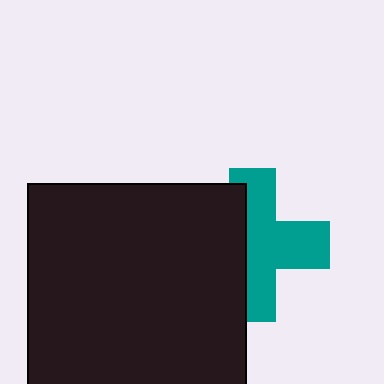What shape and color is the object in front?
The object in front is a black square.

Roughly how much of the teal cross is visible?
About half of it is visible (roughly 59%).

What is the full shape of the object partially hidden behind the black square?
The partially hidden object is a teal cross.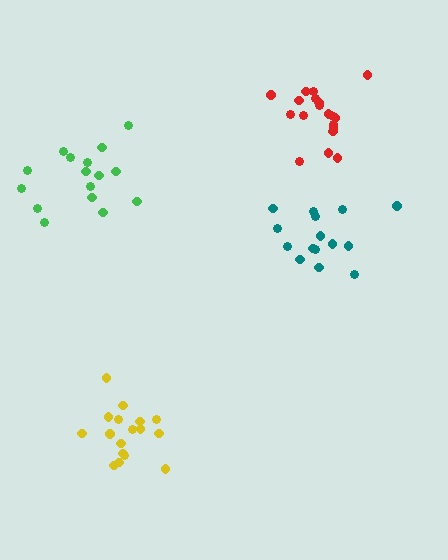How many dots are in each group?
Group 1: 15 dots, Group 2: 20 dots, Group 3: 17 dots, Group 4: 16 dots (68 total).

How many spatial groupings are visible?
There are 4 spatial groupings.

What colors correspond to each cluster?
The clusters are colored: teal, red, yellow, green.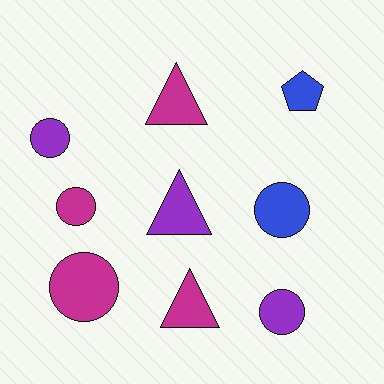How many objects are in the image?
There are 9 objects.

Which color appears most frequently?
Magenta, with 4 objects.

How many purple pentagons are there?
There are no purple pentagons.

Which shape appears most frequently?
Circle, with 5 objects.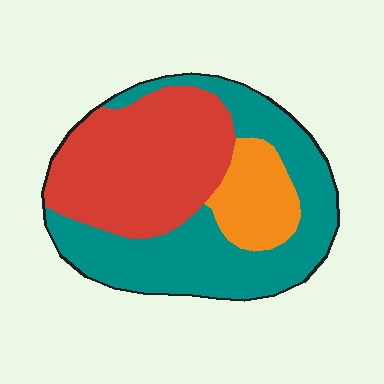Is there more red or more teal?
Teal.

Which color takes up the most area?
Teal, at roughly 45%.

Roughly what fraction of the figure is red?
Red takes up about two fifths (2/5) of the figure.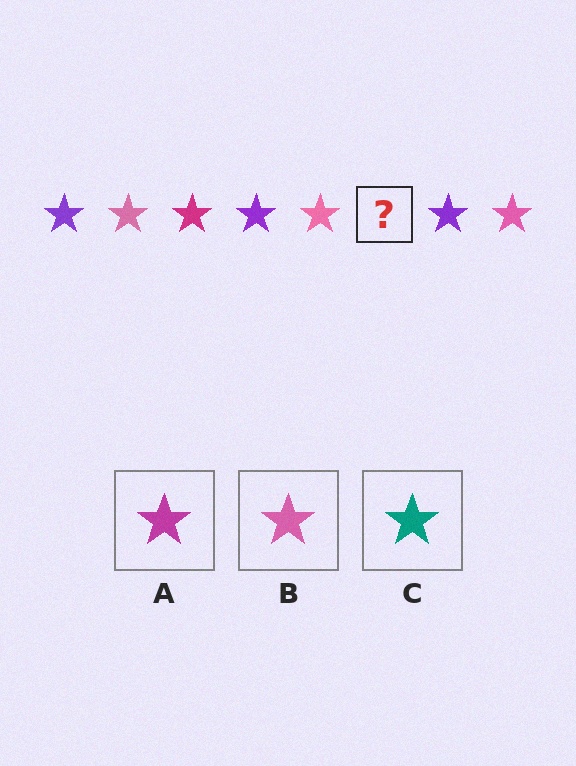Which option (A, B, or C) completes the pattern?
A.